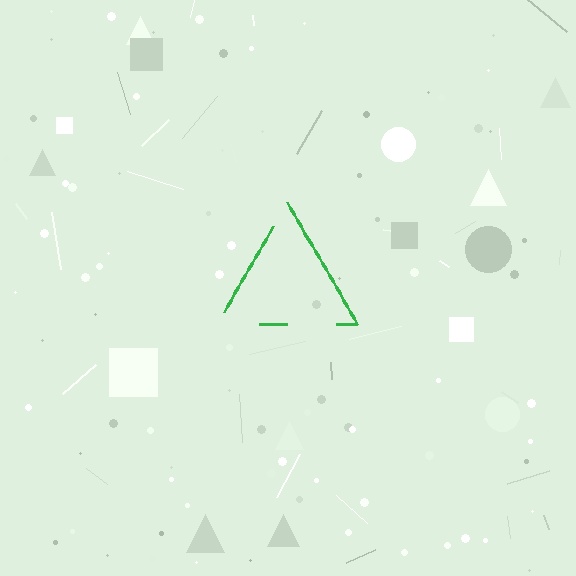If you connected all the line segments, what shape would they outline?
They would outline a triangle.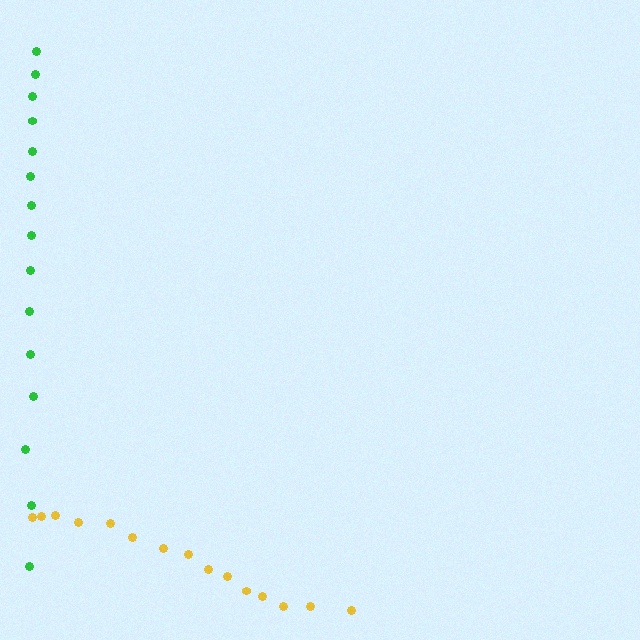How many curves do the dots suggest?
There are 2 distinct paths.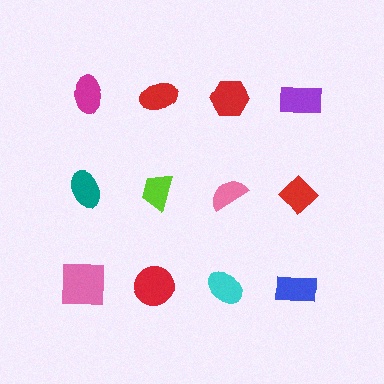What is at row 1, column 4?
A purple rectangle.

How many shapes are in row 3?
4 shapes.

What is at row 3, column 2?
A red circle.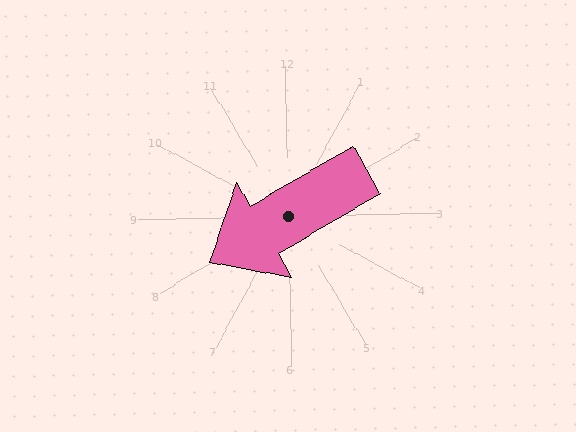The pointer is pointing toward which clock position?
Roughly 8 o'clock.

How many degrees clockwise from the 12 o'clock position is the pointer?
Approximately 241 degrees.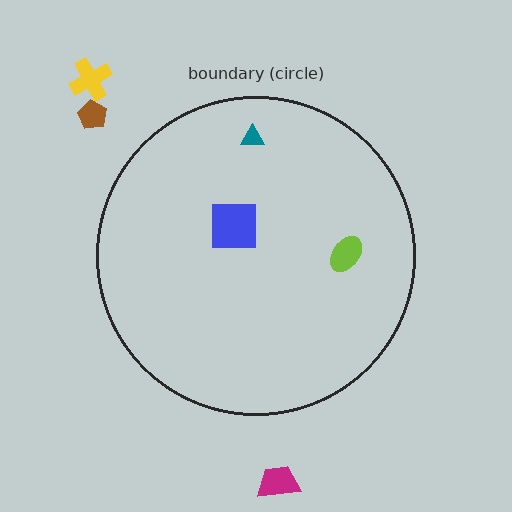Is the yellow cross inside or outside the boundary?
Outside.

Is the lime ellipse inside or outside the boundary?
Inside.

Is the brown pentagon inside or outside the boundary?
Outside.